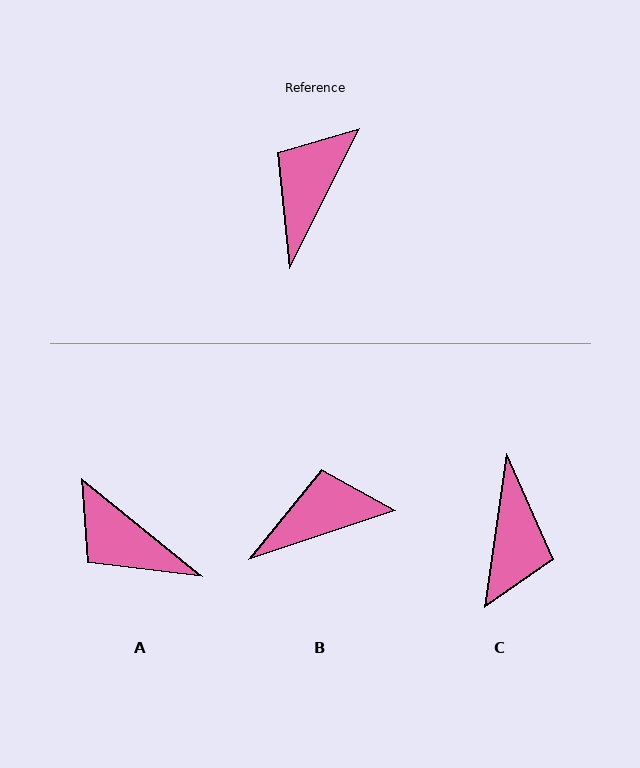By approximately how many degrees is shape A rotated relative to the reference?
Approximately 78 degrees counter-clockwise.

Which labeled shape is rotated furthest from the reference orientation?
C, about 162 degrees away.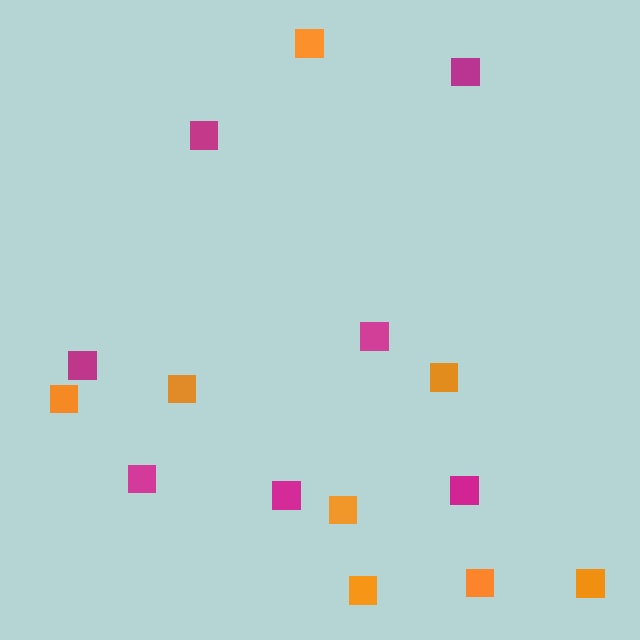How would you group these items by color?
There are 2 groups: one group of orange squares (8) and one group of magenta squares (7).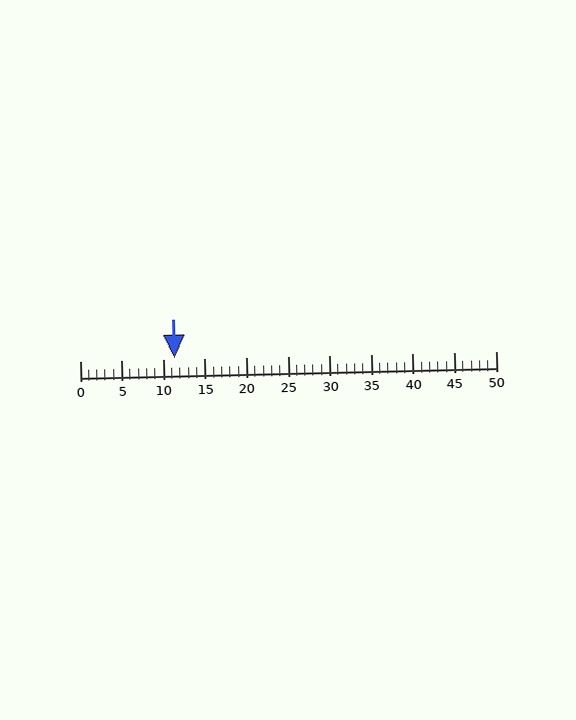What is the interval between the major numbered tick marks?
The major tick marks are spaced 5 units apart.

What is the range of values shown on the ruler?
The ruler shows values from 0 to 50.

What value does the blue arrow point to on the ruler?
The blue arrow points to approximately 11.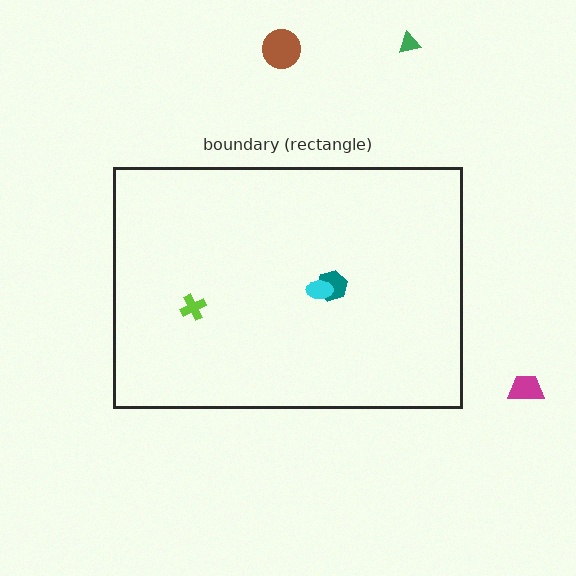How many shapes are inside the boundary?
3 inside, 3 outside.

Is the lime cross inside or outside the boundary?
Inside.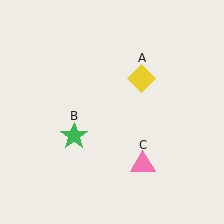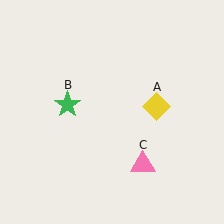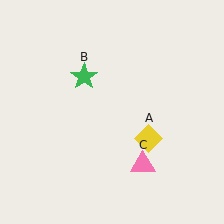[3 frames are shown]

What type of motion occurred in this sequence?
The yellow diamond (object A), green star (object B) rotated clockwise around the center of the scene.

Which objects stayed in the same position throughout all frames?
Pink triangle (object C) remained stationary.